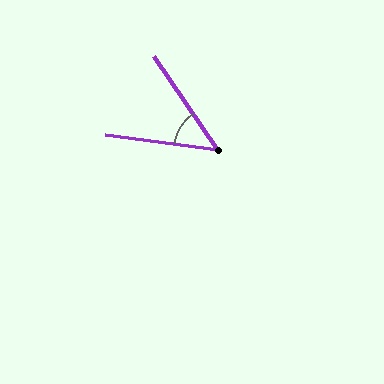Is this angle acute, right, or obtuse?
It is acute.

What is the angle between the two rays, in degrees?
Approximately 48 degrees.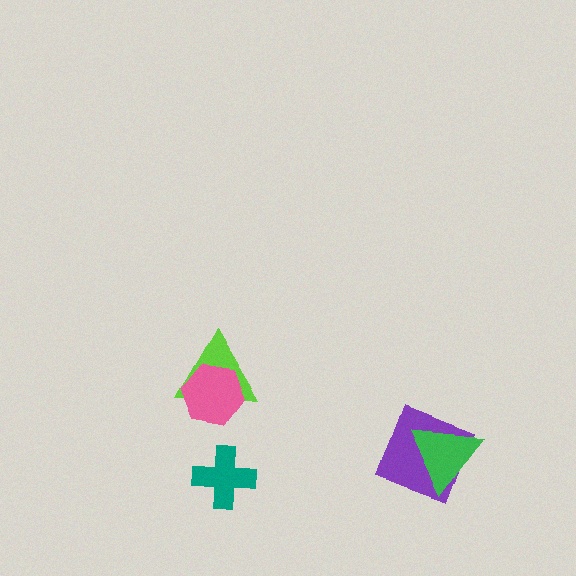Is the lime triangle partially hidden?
Yes, it is partially covered by another shape.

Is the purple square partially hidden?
Yes, it is partially covered by another shape.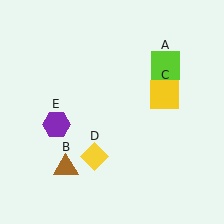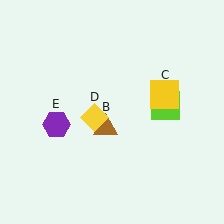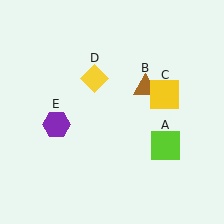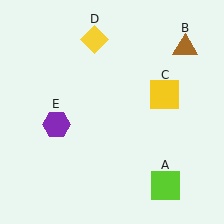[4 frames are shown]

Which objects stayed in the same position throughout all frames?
Yellow square (object C) and purple hexagon (object E) remained stationary.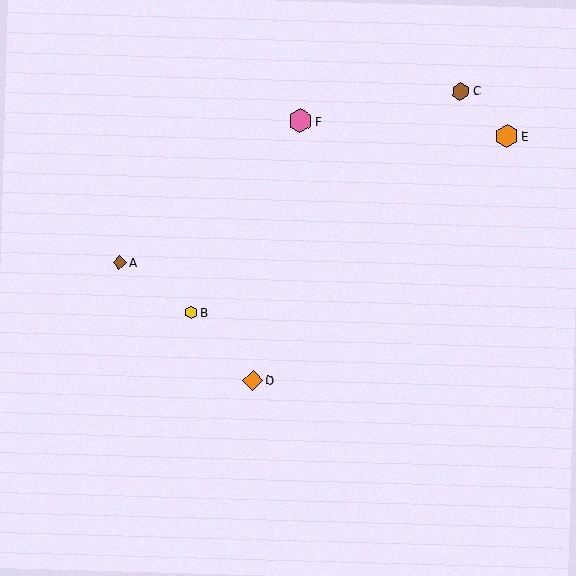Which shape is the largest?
The pink hexagon (labeled F) is the largest.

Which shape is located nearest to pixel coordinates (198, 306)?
The yellow hexagon (labeled B) at (191, 313) is nearest to that location.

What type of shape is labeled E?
Shape E is an orange hexagon.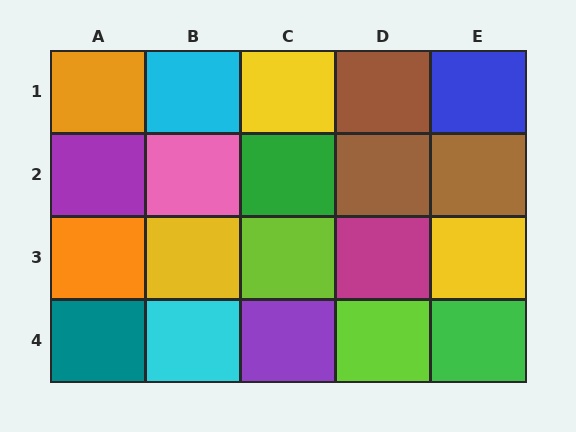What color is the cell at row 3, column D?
Magenta.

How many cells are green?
2 cells are green.